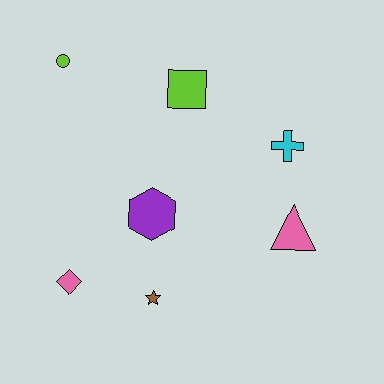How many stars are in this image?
There is 1 star.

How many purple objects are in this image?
There is 1 purple object.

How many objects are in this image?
There are 7 objects.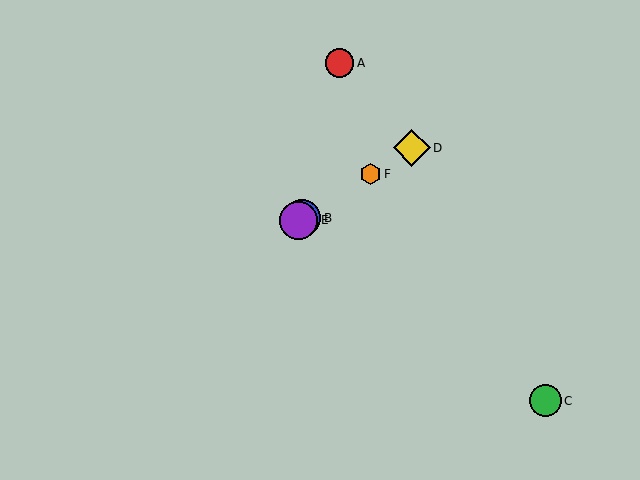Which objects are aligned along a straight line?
Objects B, D, E, F are aligned along a straight line.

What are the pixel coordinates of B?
Object B is at (302, 218).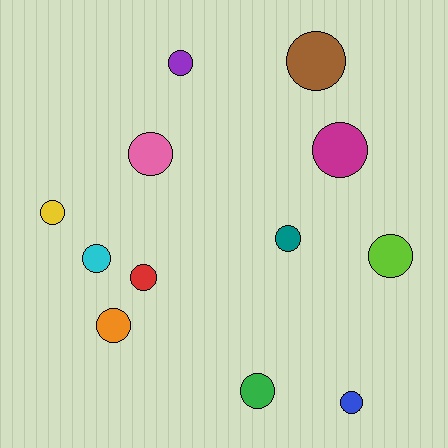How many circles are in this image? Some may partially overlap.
There are 12 circles.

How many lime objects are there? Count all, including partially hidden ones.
There is 1 lime object.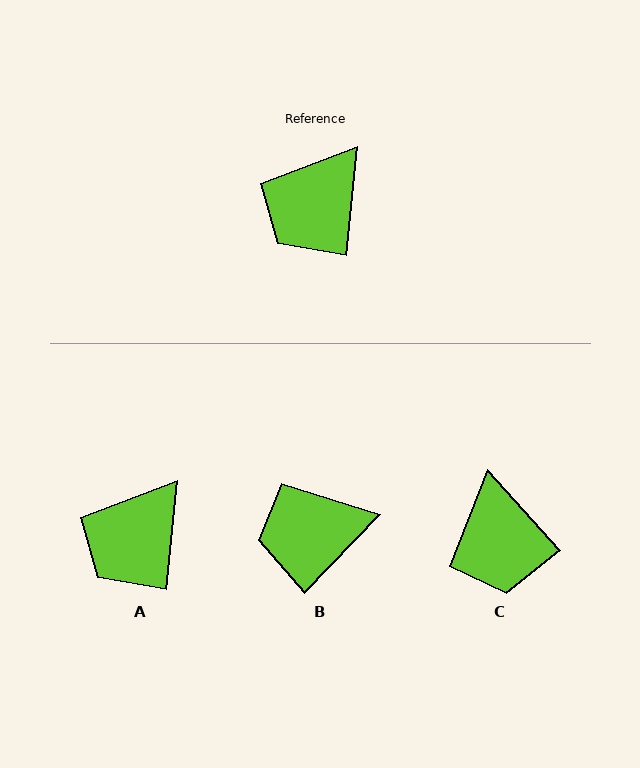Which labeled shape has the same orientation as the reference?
A.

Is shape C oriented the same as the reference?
No, it is off by about 48 degrees.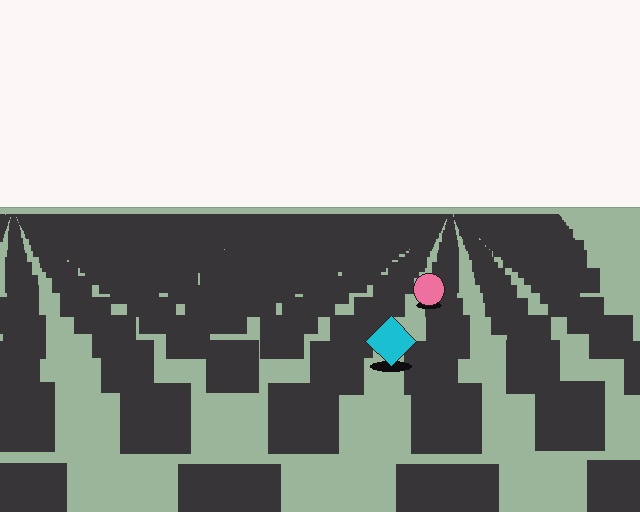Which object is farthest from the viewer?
The pink circle is farthest from the viewer. It appears smaller and the ground texture around it is denser.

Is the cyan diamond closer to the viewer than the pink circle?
Yes. The cyan diamond is closer — you can tell from the texture gradient: the ground texture is coarser near it.